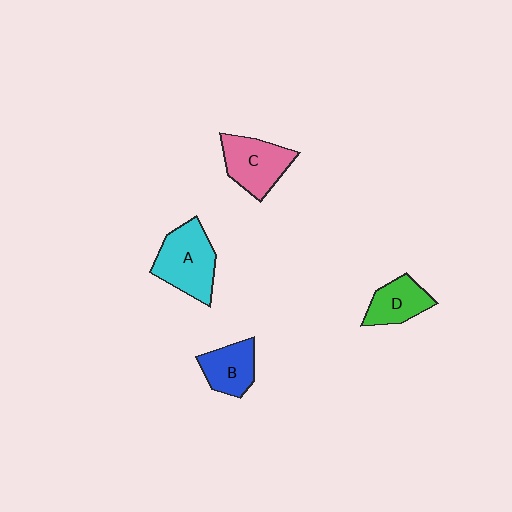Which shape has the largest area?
Shape A (cyan).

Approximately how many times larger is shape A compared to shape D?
Approximately 1.5 times.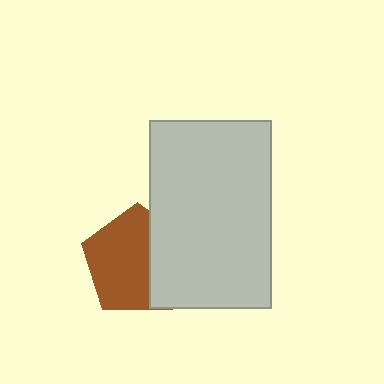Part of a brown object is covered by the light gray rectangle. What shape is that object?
It is a pentagon.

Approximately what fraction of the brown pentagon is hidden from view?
Roughly 35% of the brown pentagon is hidden behind the light gray rectangle.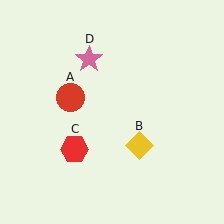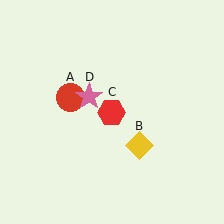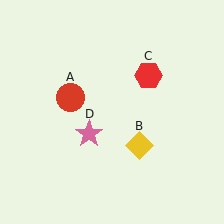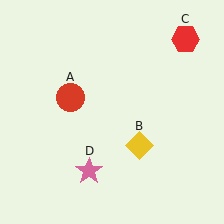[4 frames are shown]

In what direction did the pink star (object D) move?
The pink star (object D) moved down.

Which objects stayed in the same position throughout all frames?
Red circle (object A) and yellow diamond (object B) remained stationary.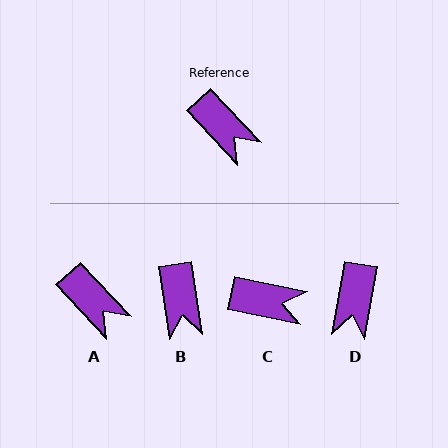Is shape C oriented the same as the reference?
No, it is off by about 36 degrees.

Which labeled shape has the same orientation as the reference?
A.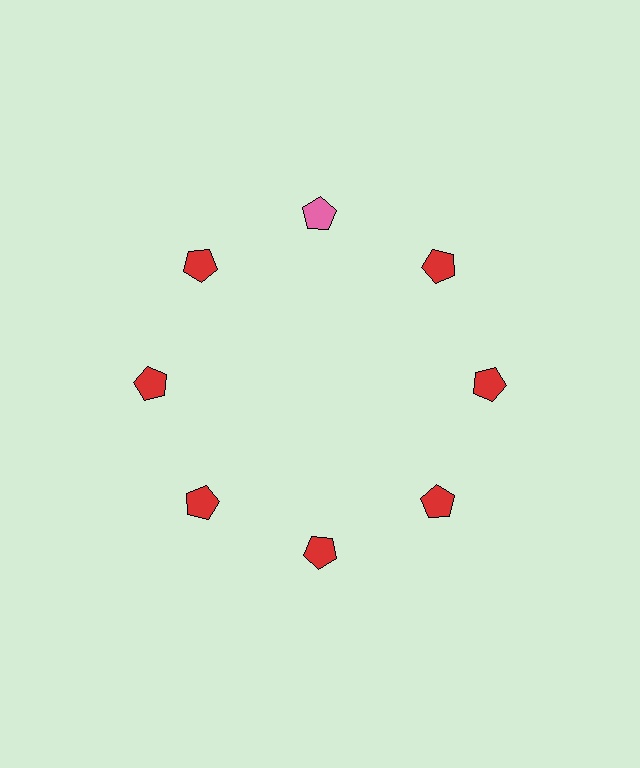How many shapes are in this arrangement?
There are 8 shapes arranged in a ring pattern.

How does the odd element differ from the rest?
It has a different color: pink instead of red.